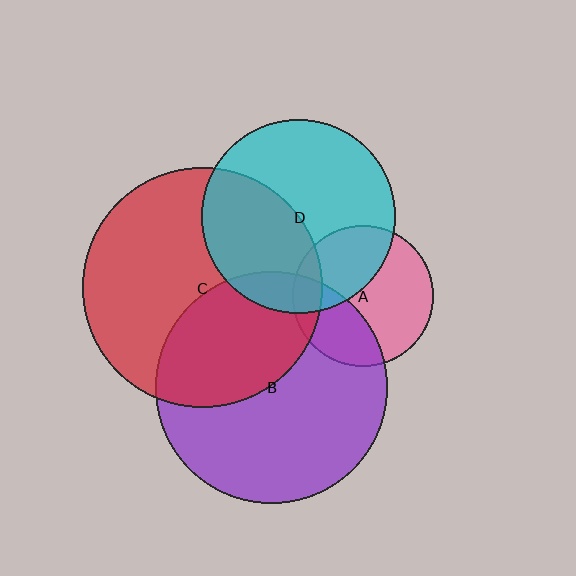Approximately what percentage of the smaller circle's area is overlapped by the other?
Approximately 40%.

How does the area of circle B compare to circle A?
Approximately 2.7 times.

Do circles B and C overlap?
Yes.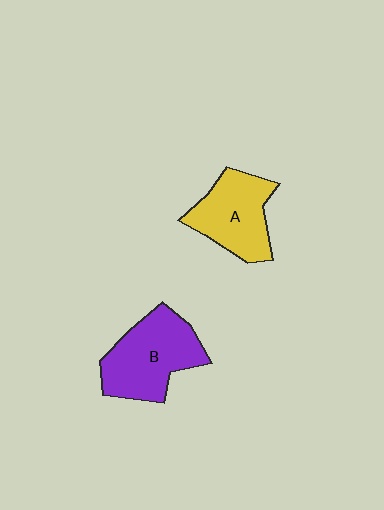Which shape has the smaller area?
Shape A (yellow).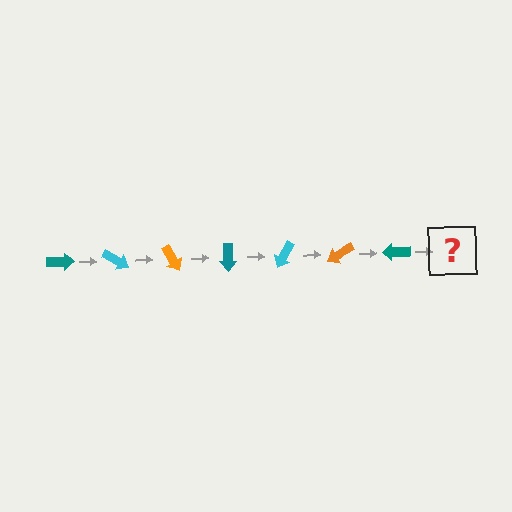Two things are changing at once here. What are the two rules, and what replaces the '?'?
The two rules are that it rotates 30 degrees each step and the color cycles through teal, cyan, and orange. The '?' should be a cyan arrow, rotated 210 degrees from the start.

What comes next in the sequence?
The next element should be a cyan arrow, rotated 210 degrees from the start.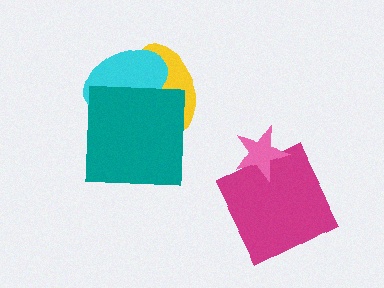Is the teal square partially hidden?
No, no other shape covers it.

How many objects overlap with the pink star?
1 object overlaps with the pink star.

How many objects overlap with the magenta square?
1 object overlaps with the magenta square.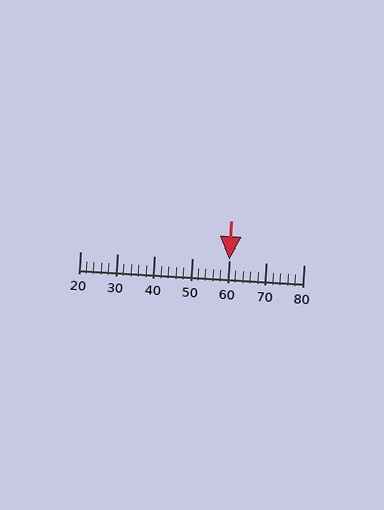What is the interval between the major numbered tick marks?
The major tick marks are spaced 10 units apart.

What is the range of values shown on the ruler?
The ruler shows values from 20 to 80.